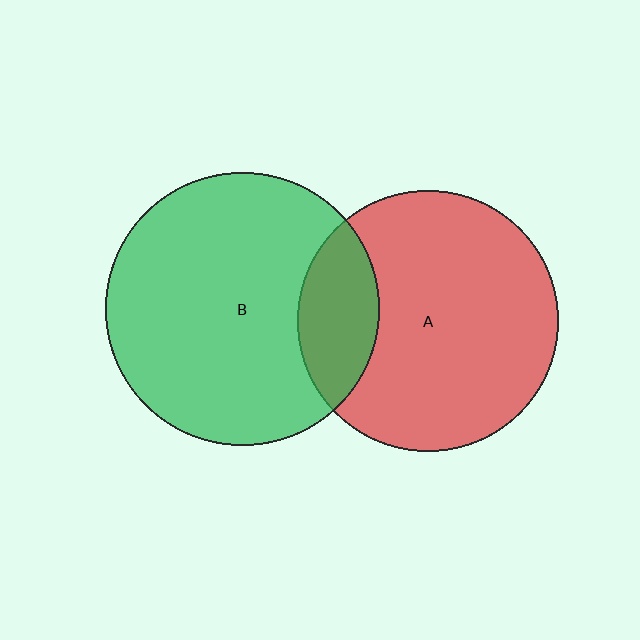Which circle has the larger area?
Circle B (green).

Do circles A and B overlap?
Yes.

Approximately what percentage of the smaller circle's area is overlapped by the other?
Approximately 20%.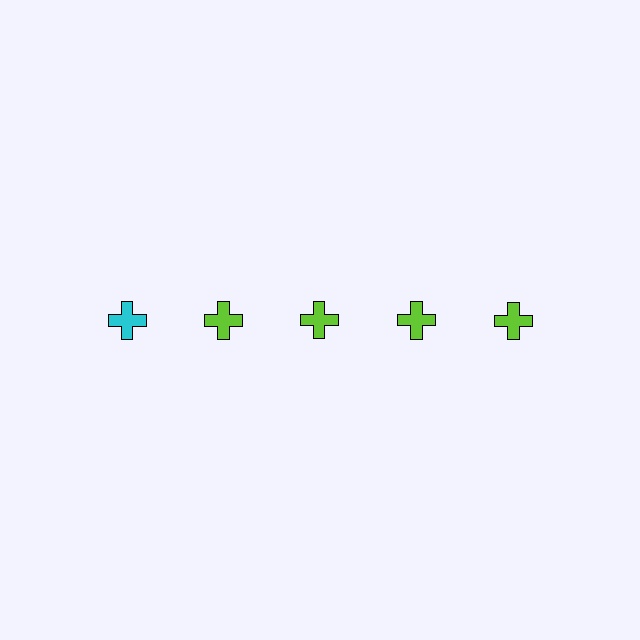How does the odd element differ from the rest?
It has a different color: cyan instead of lime.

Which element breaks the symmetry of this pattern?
The cyan cross in the top row, leftmost column breaks the symmetry. All other shapes are lime crosses.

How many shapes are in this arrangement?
There are 5 shapes arranged in a grid pattern.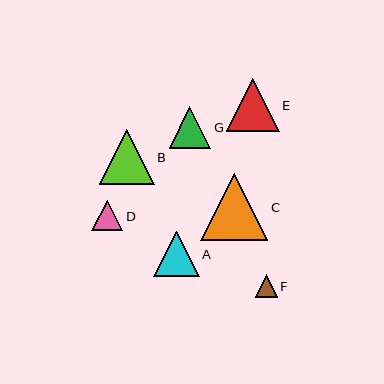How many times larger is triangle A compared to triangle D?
Triangle A is approximately 1.5 times the size of triangle D.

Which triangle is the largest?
Triangle C is the largest with a size of approximately 67 pixels.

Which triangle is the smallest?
Triangle F is the smallest with a size of approximately 22 pixels.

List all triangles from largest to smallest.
From largest to smallest: C, B, E, A, G, D, F.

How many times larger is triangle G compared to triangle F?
Triangle G is approximately 1.9 times the size of triangle F.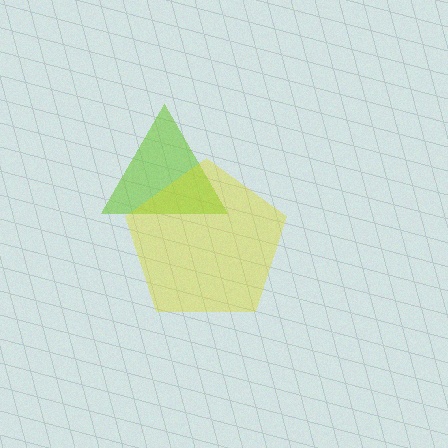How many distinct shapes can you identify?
There are 2 distinct shapes: a lime triangle, a yellow pentagon.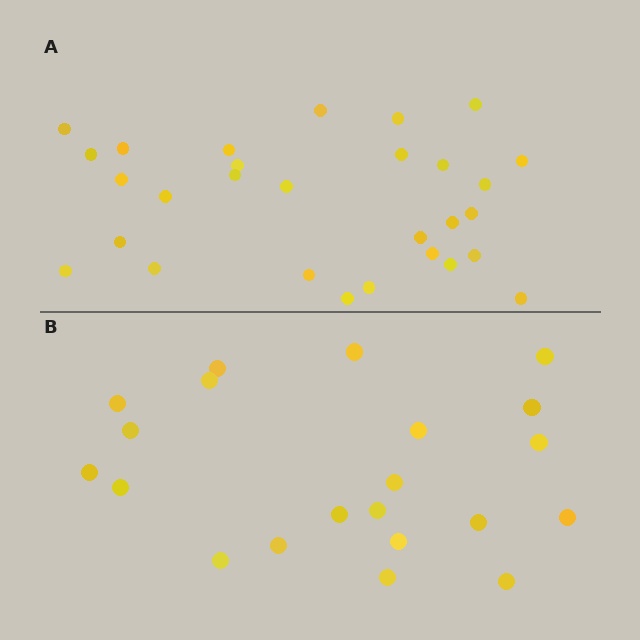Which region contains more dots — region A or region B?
Region A (the top region) has more dots.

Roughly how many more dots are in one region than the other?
Region A has roughly 8 or so more dots than region B.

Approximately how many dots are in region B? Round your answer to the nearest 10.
About 20 dots. (The exact count is 21, which rounds to 20.)